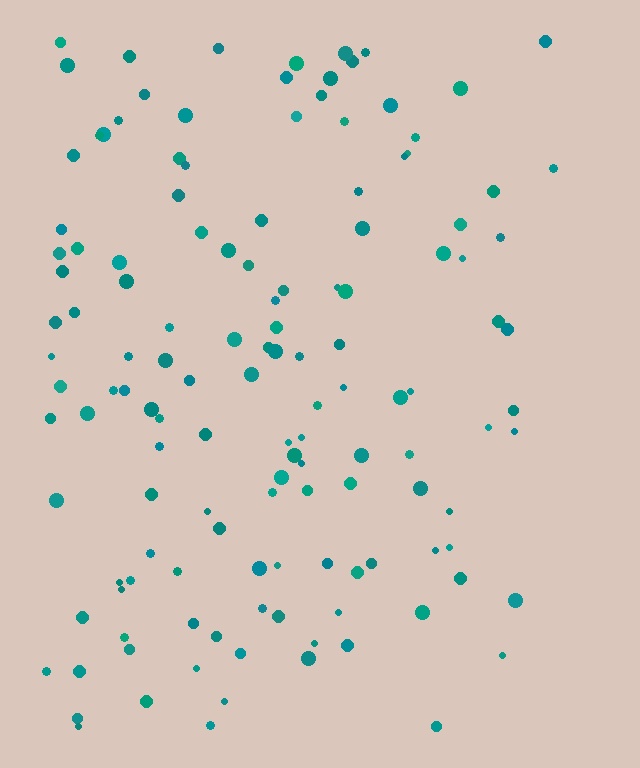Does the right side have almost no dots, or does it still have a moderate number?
Still a moderate number, just noticeably fewer than the left.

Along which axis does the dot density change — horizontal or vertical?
Horizontal.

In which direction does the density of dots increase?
From right to left, with the left side densest.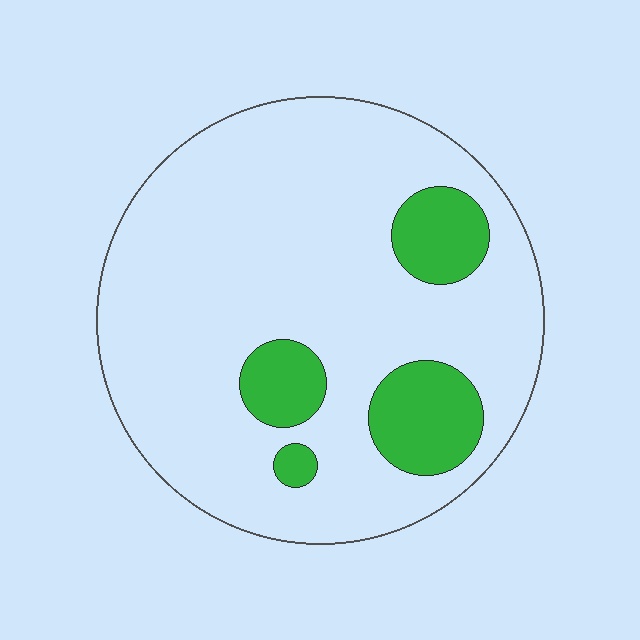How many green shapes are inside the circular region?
4.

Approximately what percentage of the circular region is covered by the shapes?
Approximately 15%.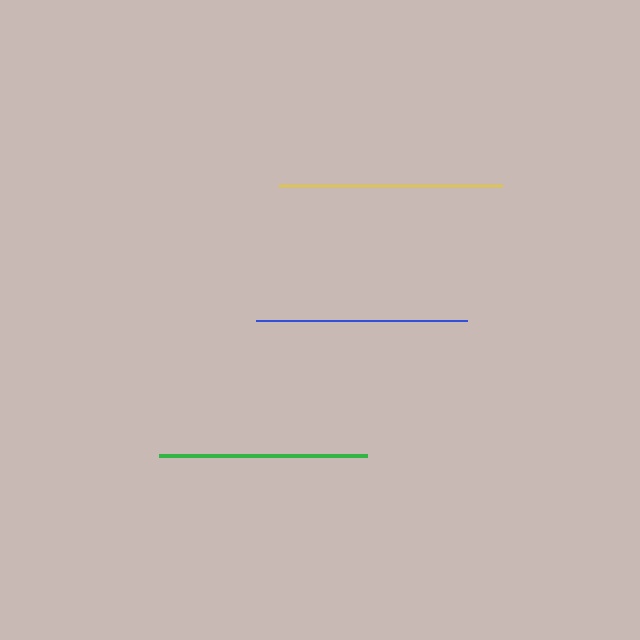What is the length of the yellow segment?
The yellow segment is approximately 223 pixels long.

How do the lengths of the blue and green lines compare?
The blue and green lines are approximately the same length.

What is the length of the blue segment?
The blue segment is approximately 211 pixels long.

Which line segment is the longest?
The yellow line is the longest at approximately 223 pixels.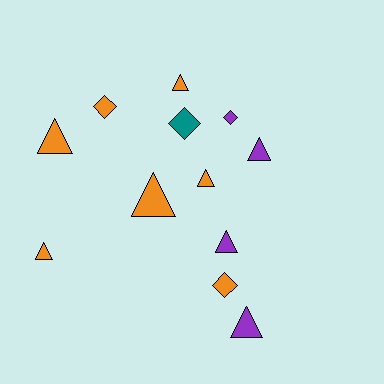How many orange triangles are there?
There are 5 orange triangles.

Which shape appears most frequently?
Triangle, with 8 objects.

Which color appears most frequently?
Orange, with 7 objects.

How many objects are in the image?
There are 12 objects.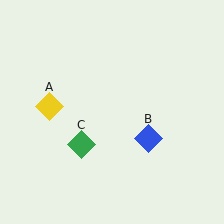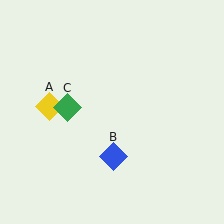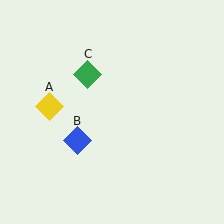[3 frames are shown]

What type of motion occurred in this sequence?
The blue diamond (object B), green diamond (object C) rotated clockwise around the center of the scene.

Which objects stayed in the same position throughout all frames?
Yellow diamond (object A) remained stationary.